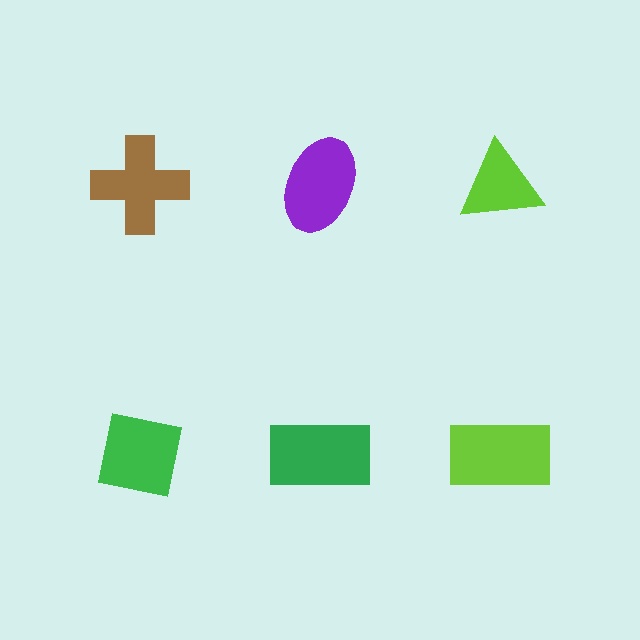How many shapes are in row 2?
3 shapes.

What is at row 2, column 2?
A green rectangle.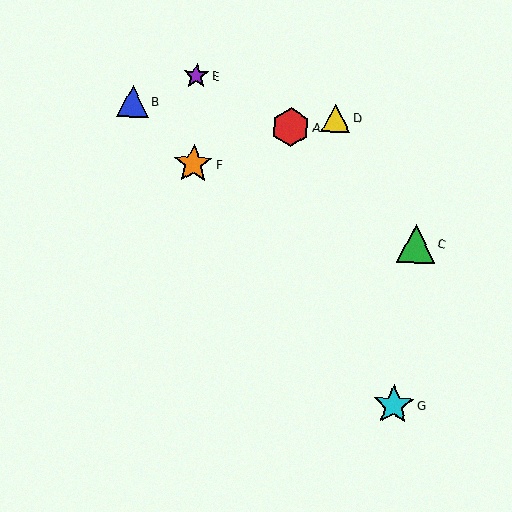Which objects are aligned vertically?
Objects E, F are aligned vertically.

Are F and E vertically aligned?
Yes, both are at x≈193.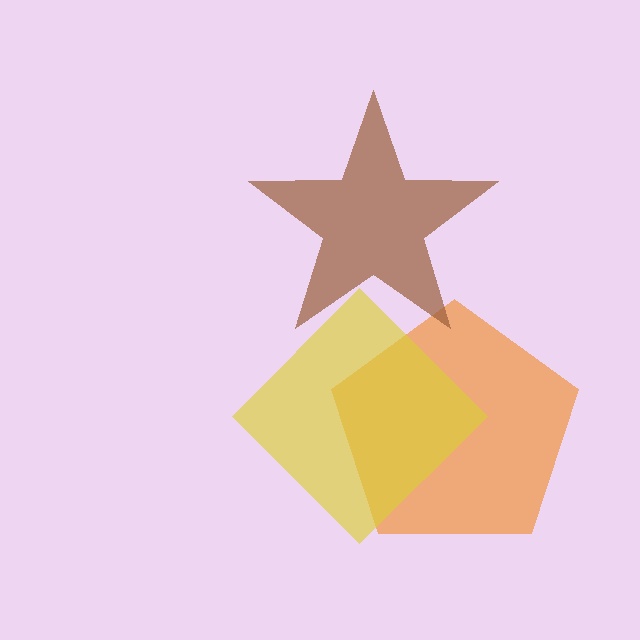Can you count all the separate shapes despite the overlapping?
Yes, there are 3 separate shapes.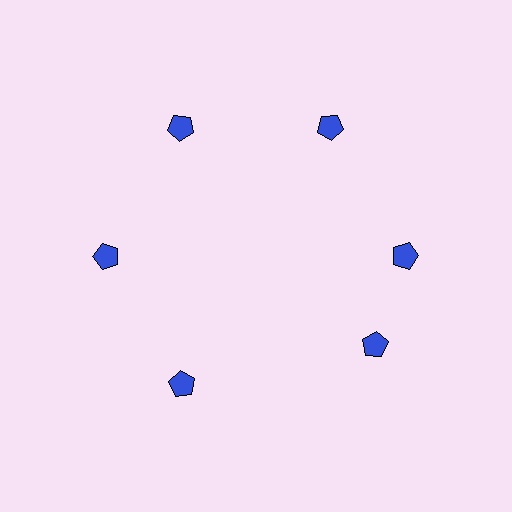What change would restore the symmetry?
The symmetry would be restored by rotating it back into even spacing with its neighbors so that all 6 pentagons sit at equal angles and equal distance from the center.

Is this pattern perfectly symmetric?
No. The 6 blue pentagons are arranged in a ring, but one element near the 5 o'clock position is rotated out of alignment along the ring, breaking the 6-fold rotational symmetry.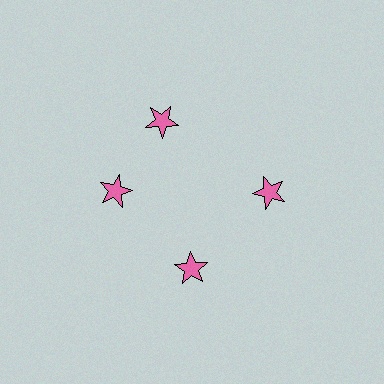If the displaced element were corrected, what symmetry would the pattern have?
It would have 4-fold rotational symmetry — the pattern would map onto itself every 90 degrees.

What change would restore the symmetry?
The symmetry would be restored by rotating it back into even spacing with its neighbors so that all 4 stars sit at equal angles and equal distance from the center.